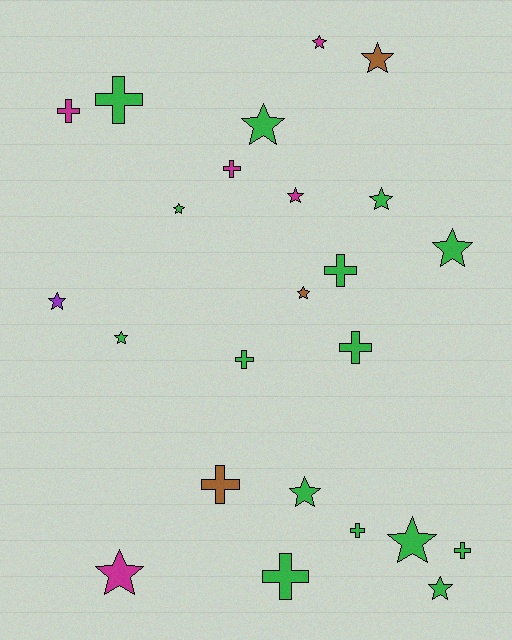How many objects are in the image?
There are 24 objects.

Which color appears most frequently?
Green, with 15 objects.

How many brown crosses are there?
There is 1 brown cross.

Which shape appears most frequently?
Star, with 14 objects.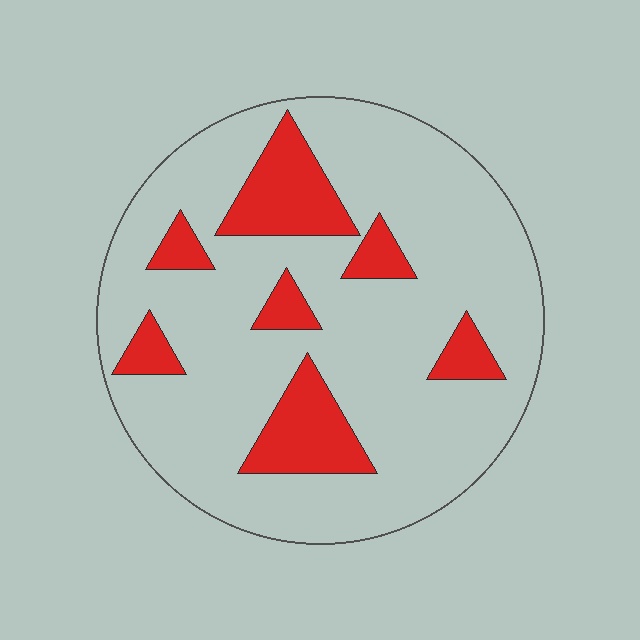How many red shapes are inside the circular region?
7.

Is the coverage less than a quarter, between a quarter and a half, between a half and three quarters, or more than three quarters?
Less than a quarter.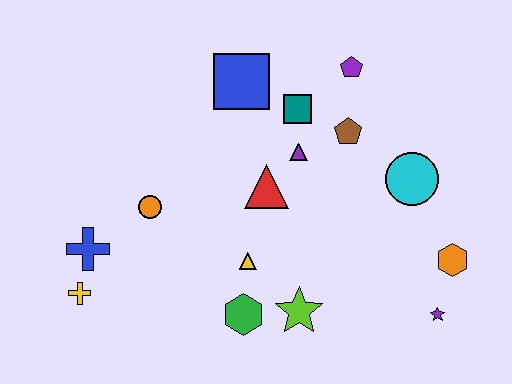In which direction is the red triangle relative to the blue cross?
The red triangle is to the right of the blue cross.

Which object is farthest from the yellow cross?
The orange hexagon is farthest from the yellow cross.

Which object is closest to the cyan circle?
The brown pentagon is closest to the cyan circle.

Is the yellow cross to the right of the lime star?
No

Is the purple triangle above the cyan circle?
Yes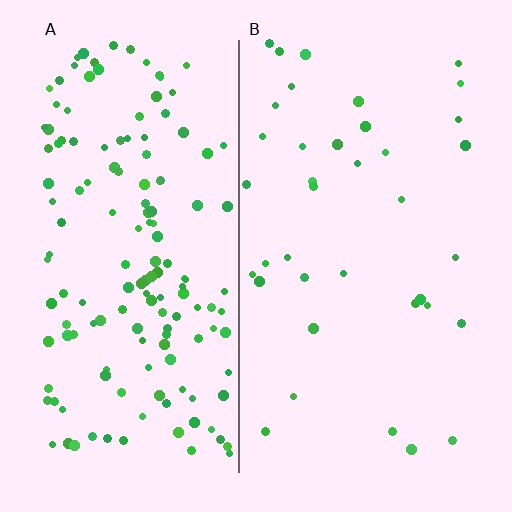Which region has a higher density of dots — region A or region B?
A (the left).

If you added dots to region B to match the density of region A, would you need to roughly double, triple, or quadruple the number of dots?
Approximately quadruple.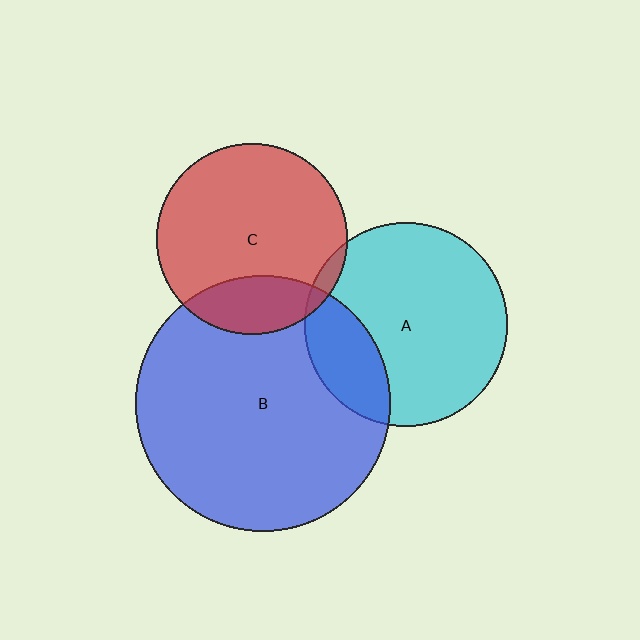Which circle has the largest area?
Circle B (blue).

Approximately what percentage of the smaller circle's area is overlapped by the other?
Approximately 25%.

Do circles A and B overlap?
Yes.